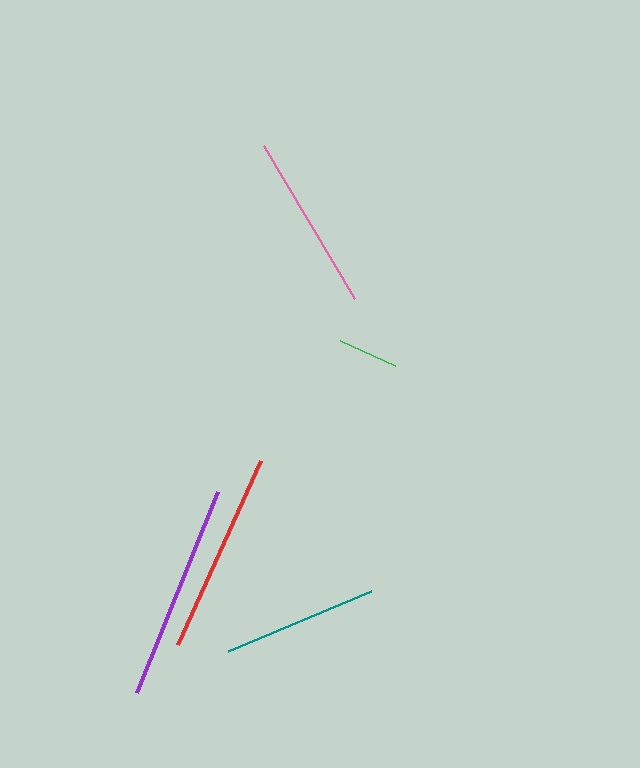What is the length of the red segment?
The red segment is approximately 202 pixels long.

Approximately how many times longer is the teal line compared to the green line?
The teal line is approximately 2.5 times the length of the green line.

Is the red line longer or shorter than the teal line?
The red line is longer than the teal line.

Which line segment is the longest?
The purple line is the longest at approximately 216 pixels.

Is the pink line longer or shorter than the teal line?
The pink line is longer than the teal line.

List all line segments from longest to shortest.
From longest to shortest: purple, red, pink, teal, green.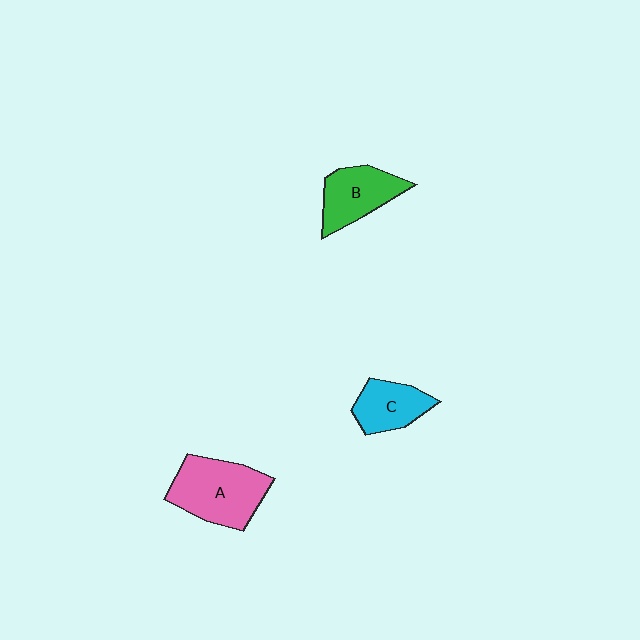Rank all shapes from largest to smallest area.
From largest to smallest: A (pink), B (green), C (cyan).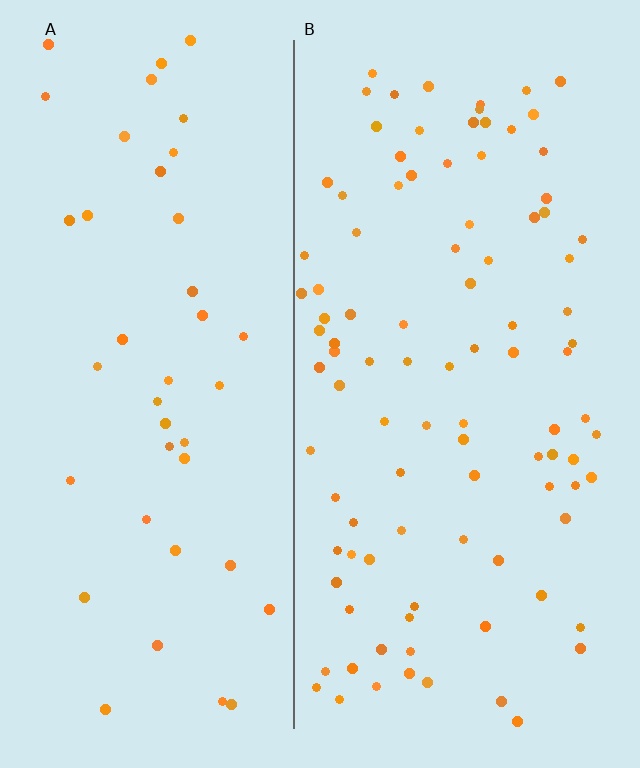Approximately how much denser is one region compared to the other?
Approximately 2.3× — region B over region A.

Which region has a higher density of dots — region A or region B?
B (the right).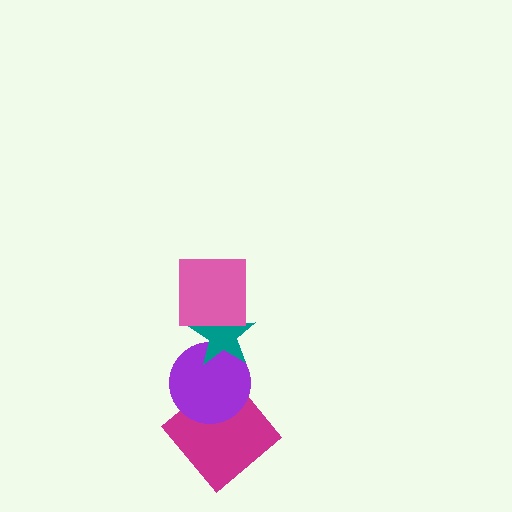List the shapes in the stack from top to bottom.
From top to bottom: the pink square, the teal star, the purple circle, the magenta diamond.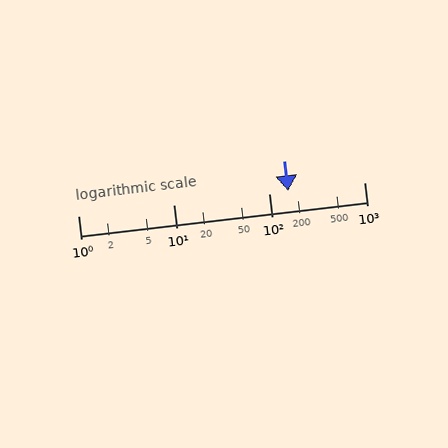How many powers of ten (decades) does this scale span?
The scale spans 3 decades, from 1 to 1000.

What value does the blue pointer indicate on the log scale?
The pointer indicates approximately 160.